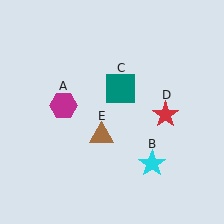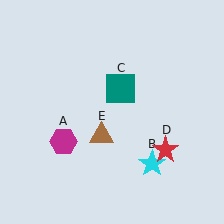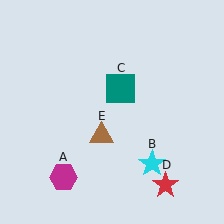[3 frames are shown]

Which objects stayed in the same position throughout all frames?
Cyan star (object B) and teal square (object C) and brown triangle (object E) remained stationary.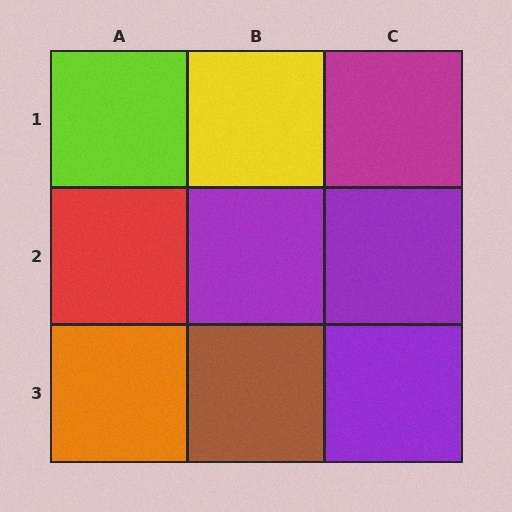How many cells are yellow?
1 cell is yellow.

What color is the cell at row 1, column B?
Yellow.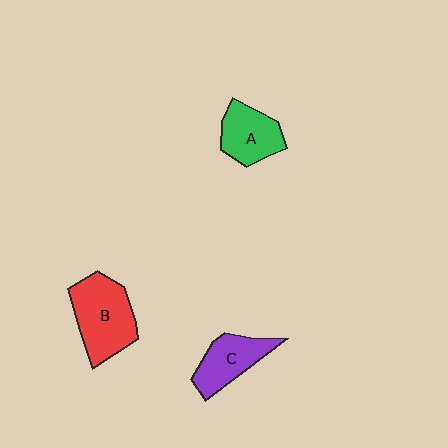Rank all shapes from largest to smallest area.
From largest to smallest: B (red), C (purple), A (green).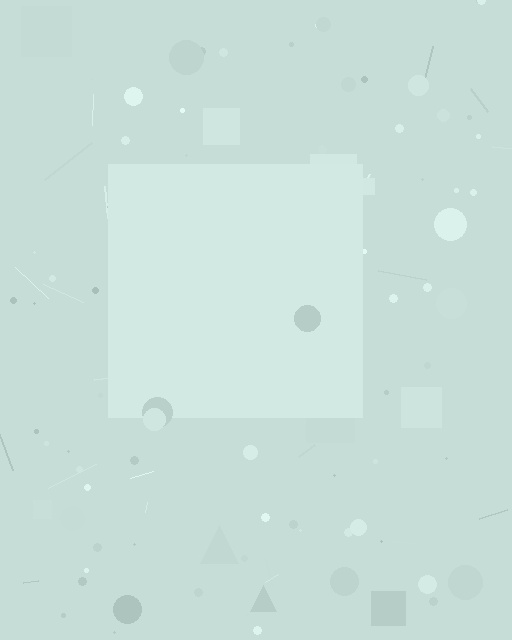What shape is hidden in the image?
A square is hidden in the image.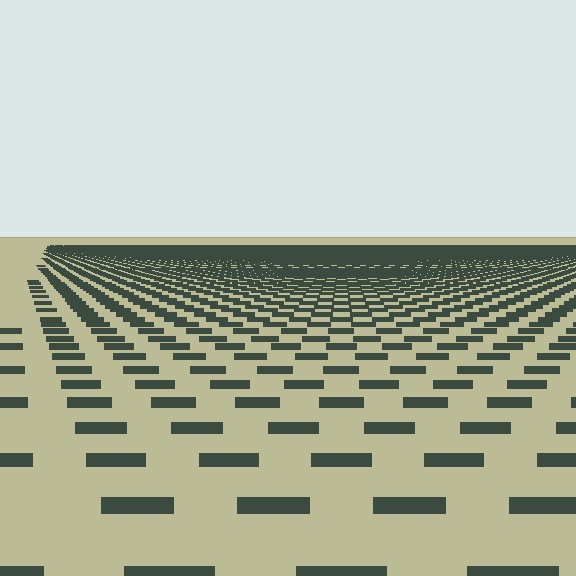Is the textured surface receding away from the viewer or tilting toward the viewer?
The surface is receding away from the viewer. Texture elements get smaller and denser toward the top.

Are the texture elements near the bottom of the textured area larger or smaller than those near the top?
Larger. Near the bottom, elements are closer to the viewer and appear at a bigger on-screen size.